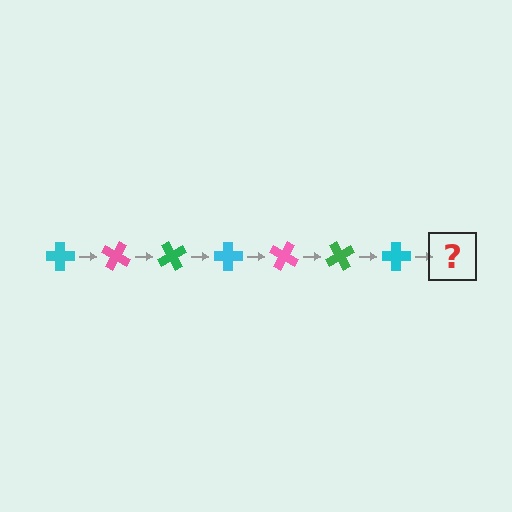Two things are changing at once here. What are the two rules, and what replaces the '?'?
The two rules are that it rotates 30 degrees each step and the color cycles through cyan, pink, and green. The '?' should be a pink cross, rotated 210 degrees from the start.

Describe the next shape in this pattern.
It should be a pink cross, rotated 210 degrees from the start.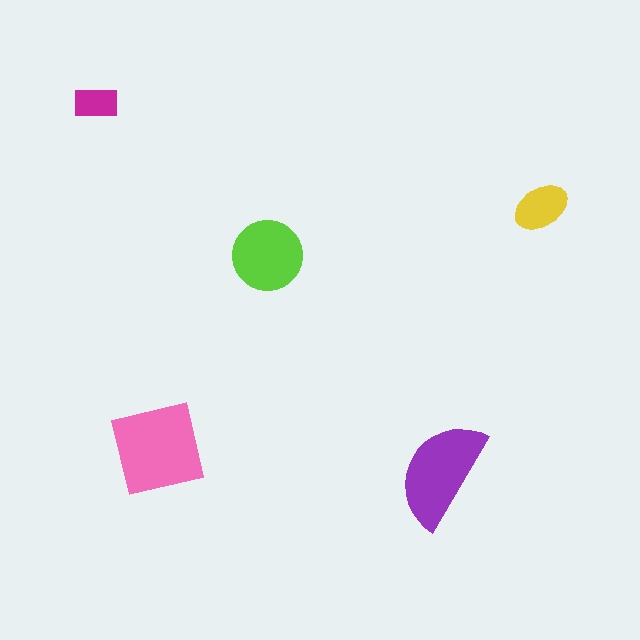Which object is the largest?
The pink square.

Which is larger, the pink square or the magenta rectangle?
The pink square.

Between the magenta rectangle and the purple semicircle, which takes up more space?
The purple semicircle.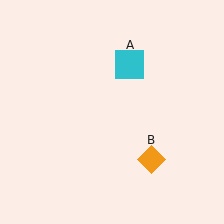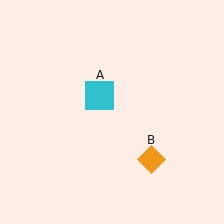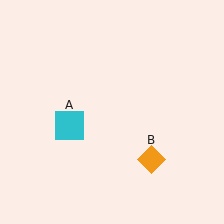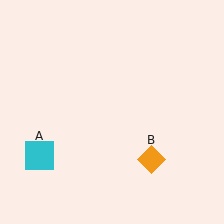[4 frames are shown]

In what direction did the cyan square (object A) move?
The cyan square (object A) moved down and to the left.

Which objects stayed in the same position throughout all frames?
Orange diamond (object B) remained stationary.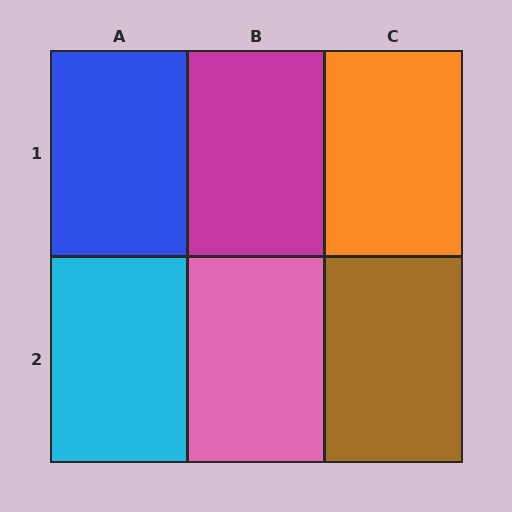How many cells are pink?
1 cell is pink.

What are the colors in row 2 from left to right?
Cyan, pink, brown.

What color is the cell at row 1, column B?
Magenta.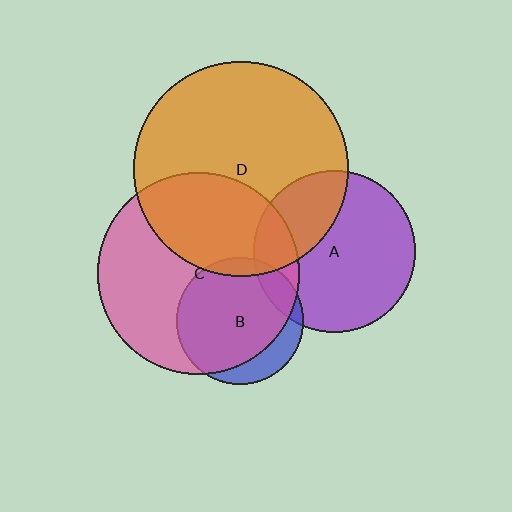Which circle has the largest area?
Circle D (orange).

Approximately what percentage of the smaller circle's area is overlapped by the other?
Approximately 10%.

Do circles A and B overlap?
Yes.